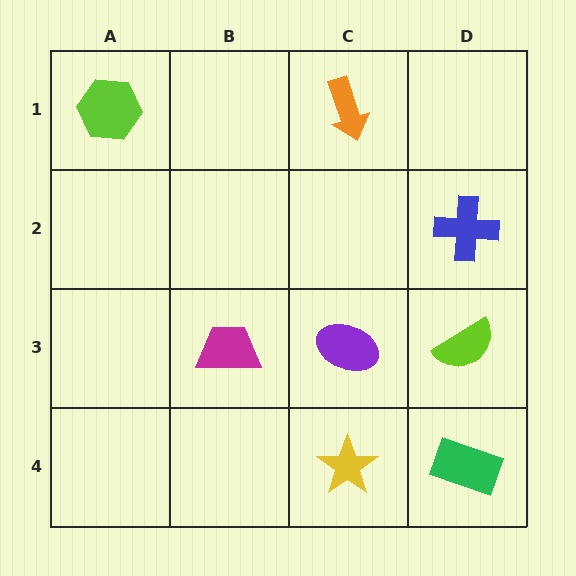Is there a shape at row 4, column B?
No, that cell is empty.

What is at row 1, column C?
An orange arrow.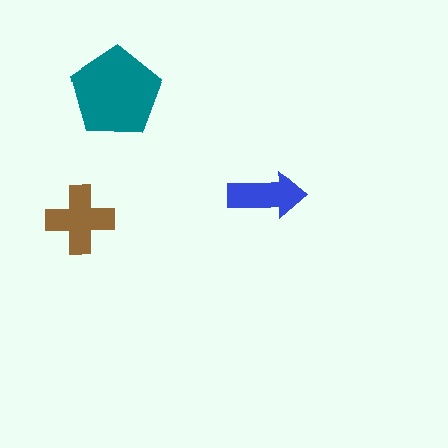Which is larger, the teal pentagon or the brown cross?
The teal pentagon.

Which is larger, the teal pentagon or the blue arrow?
The teal pentagon.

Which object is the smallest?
The blue arrow.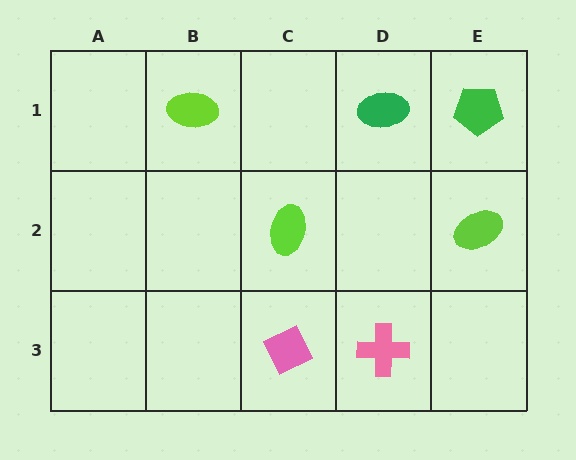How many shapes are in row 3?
2 shapes.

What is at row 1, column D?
A green ellipse.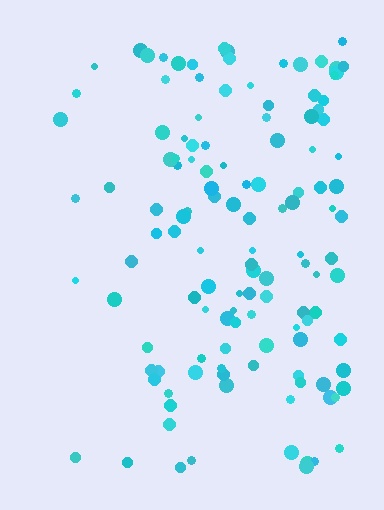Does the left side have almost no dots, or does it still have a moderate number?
Still a moderate number, just noticeably fewer than the right.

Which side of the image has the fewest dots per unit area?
The left.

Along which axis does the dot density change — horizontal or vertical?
Horizontal.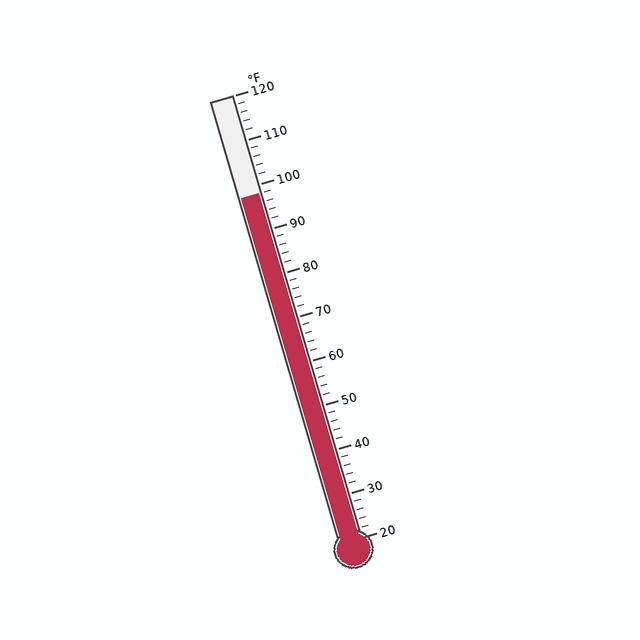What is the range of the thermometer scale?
The thermometer scale ranges from 20°F to 120°F.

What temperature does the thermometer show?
The thermometer shows approximately 98°F.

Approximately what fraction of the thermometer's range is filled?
The thermometer is filled to approximately 80% of its range.